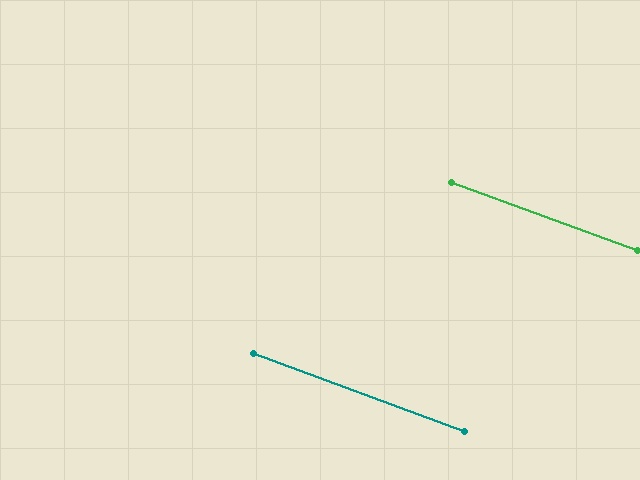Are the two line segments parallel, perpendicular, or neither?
Parallel — their directions differ by only 0.1°.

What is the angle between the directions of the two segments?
Approximately 0 degrees.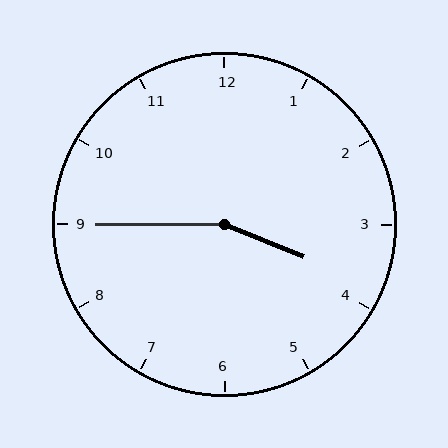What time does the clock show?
3:45.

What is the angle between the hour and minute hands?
Approximately 158 degrees.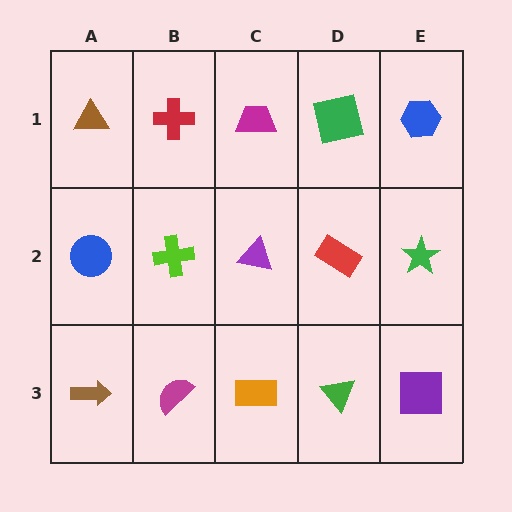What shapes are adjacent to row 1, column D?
A red rectangle (row 2, column D), a magenta trapezoid (row 1, column C), a blue hexagon (row 1, column E).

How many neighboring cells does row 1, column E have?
2.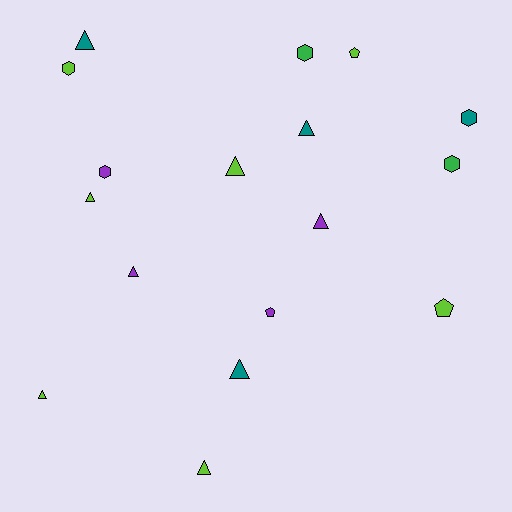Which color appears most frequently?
Lime, with 7 objects.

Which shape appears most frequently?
Triangle, with 9 objects.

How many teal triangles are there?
There are 3 teal triangles.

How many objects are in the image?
There are 17 objects.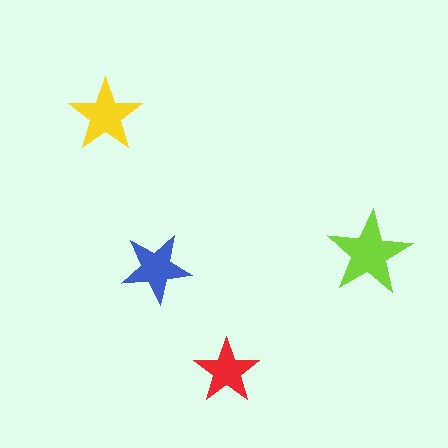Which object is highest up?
The yellow star is topmost.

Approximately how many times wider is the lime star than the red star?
About 1.5 times wider.